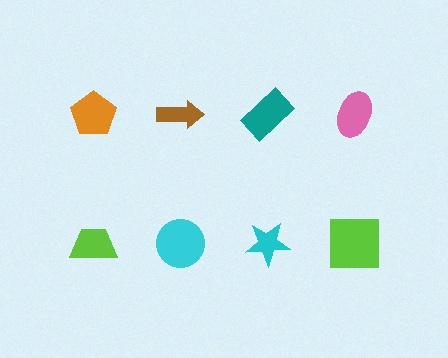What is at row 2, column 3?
A cyan star.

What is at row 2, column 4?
A lime square.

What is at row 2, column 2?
A cyan circle.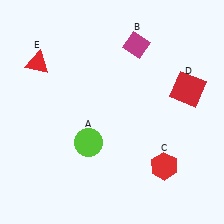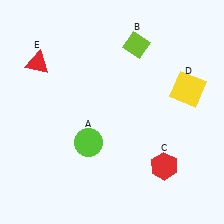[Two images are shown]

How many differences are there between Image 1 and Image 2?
There are 2 differences between the two images.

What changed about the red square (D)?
In Image 1, D is red. In Image 2, it changed to yellow.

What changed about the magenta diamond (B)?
In Image 1, B is magenta. In Image 2, it changed to lime.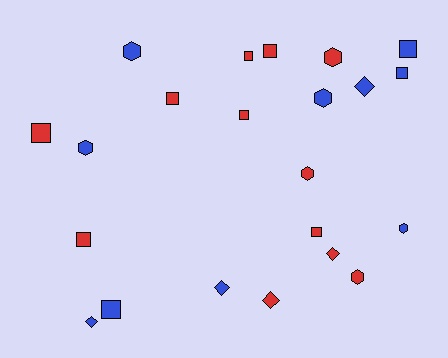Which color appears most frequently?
Red, with 12 objects.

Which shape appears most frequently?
Square, with 10 objects.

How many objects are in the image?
There are 22 objects.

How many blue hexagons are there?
There are 4 blue hexagons.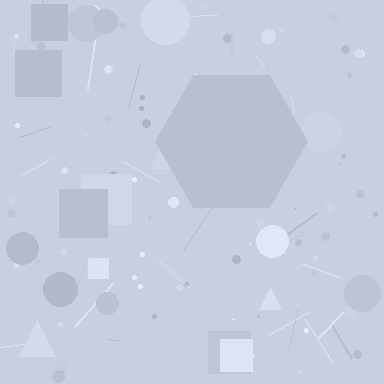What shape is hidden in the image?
A hexagon is hidden in the image.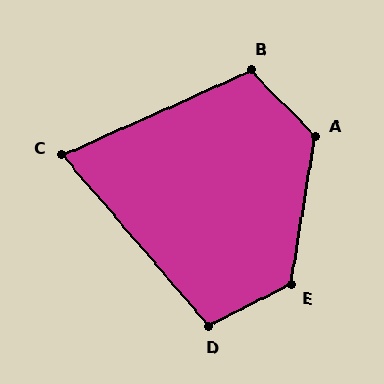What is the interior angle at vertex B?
Approximately 110 degrees (obtuse).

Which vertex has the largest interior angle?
A, at approximately 127 degrees.